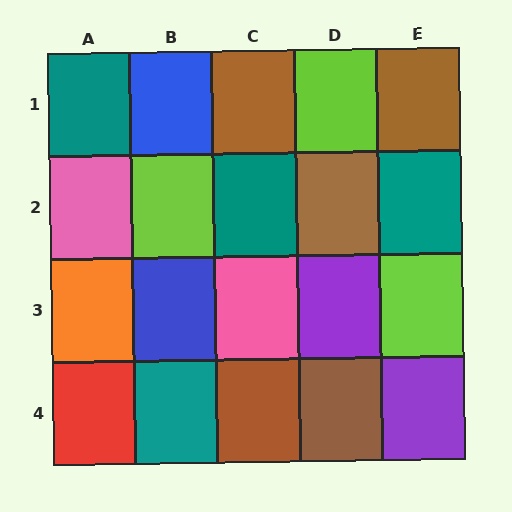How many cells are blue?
2 cells are blue.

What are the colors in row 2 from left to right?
Pink, lime, teal, brown, teal.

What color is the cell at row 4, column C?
Brown.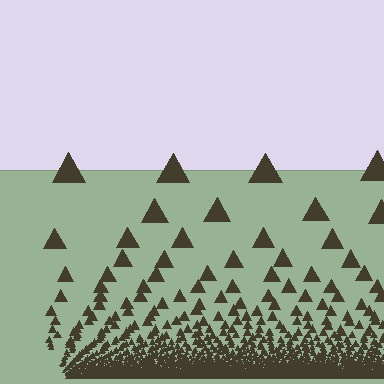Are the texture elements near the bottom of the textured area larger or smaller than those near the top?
Smaller. The gradient is inverted — elements near the bottom are smaller and denser.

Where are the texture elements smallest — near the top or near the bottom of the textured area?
Near the bottom.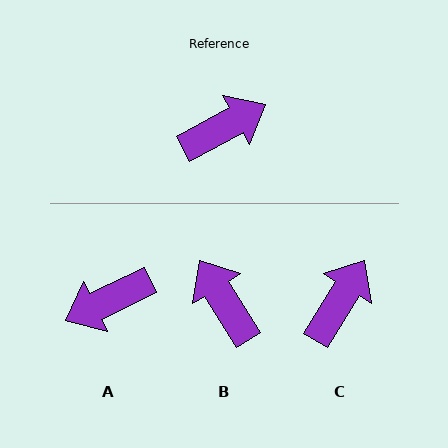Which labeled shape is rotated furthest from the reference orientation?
A, about 177 degrees away.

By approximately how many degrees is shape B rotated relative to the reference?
Approximately 93 degrees counter-clockwise.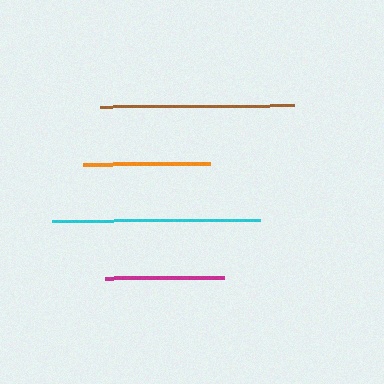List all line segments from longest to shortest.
From longest to shortest: cyan, brown, orange, magenta.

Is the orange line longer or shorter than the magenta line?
The orange line is longer than the magenta line.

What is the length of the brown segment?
The brown segment is approximately 194 pixels long.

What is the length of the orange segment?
The orange segment is approximately 127 pixels long.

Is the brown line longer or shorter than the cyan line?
The cyan line is longer than the brown line.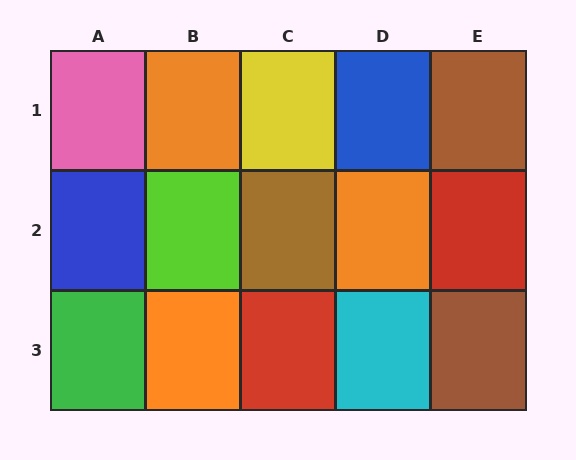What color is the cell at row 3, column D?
Cyan.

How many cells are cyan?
1 cell is cyan.